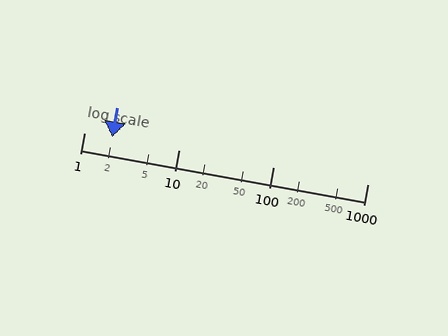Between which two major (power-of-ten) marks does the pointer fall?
The pointer is between 1 and 10.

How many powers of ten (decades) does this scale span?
The scale spans 3 decades, from 1 to 1000.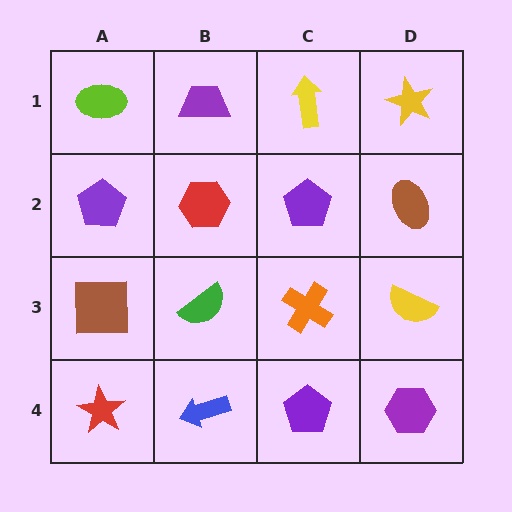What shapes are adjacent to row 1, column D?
A brown ellipse (row 2, column D), a yellow arrow (row 1, column C).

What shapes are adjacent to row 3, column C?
A purple pentagon (row 2, column C), a purple pentagon (row 4, column C), a green semicircle (row 3, column B), a yellow semicircle (row 3, column D).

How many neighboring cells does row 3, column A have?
3.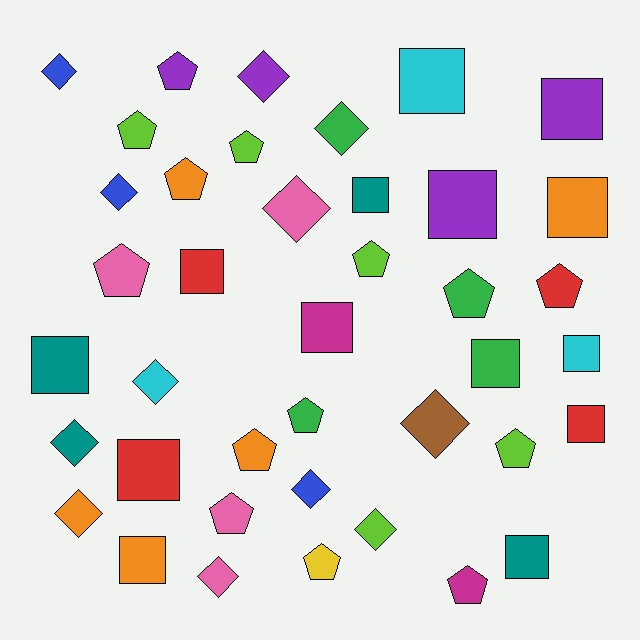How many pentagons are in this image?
There are 14 pentagons.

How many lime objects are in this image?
There are 5 lime objects.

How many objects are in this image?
There are 40 objects.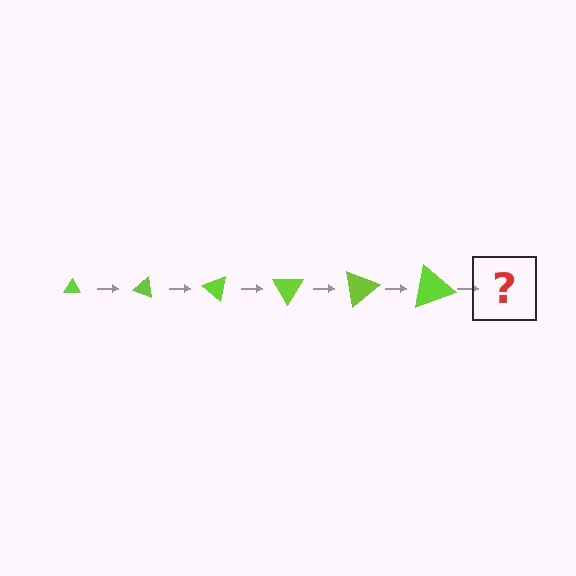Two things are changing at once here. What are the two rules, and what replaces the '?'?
The two rules are that the triangle grows larger each step and it rotates 20 degrees each step. The '?' should be a triangle, larger than the previous one and rotated 120 degrees from the start.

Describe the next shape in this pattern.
It should be a triangle, larger than the previous one and rotated 120 degrees from the start.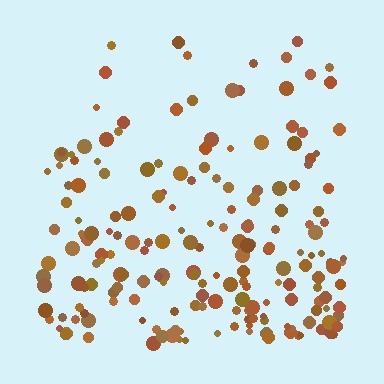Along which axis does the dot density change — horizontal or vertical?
Vertical.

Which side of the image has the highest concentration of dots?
The bottom.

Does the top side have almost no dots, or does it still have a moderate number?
Still a moderate number, just noticeably fewer than the bottom.